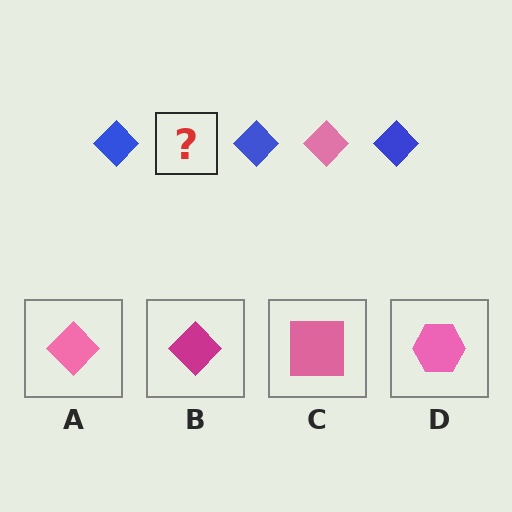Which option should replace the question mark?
Option A.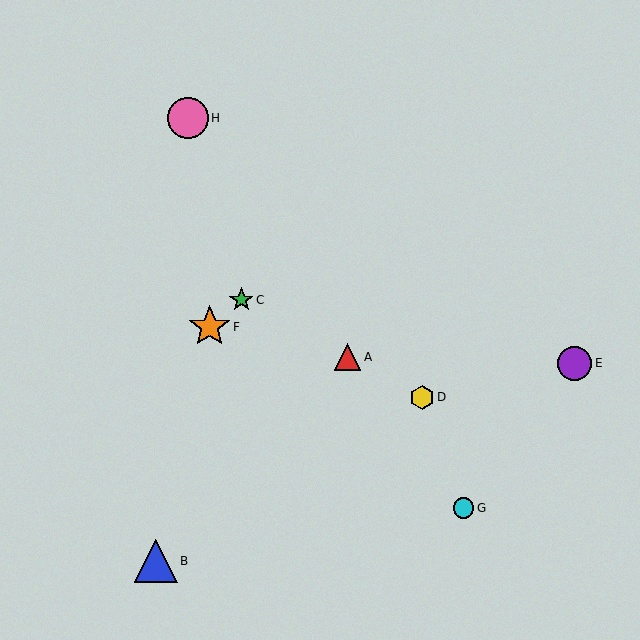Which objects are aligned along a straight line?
Objects A, C, D are aligned along a straight line.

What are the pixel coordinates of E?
Object E is at (575, 363).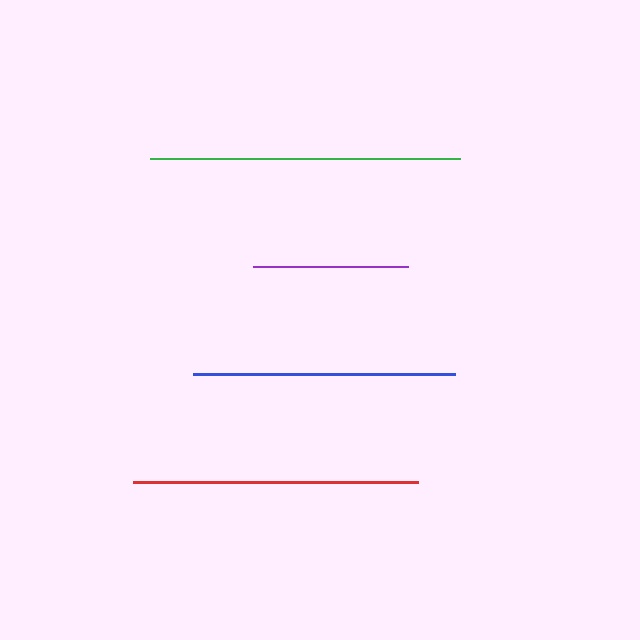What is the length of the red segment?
The red segment is approximately 285 pixels long.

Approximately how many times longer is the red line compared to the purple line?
The red line is approximately 1.8 times the length of the purple line.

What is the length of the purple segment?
The purple segment is approximately 155 pixels long.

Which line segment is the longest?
The green line is the longest at approximately 309 pixels.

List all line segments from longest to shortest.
From longest to shortest: green, red, blue, purple.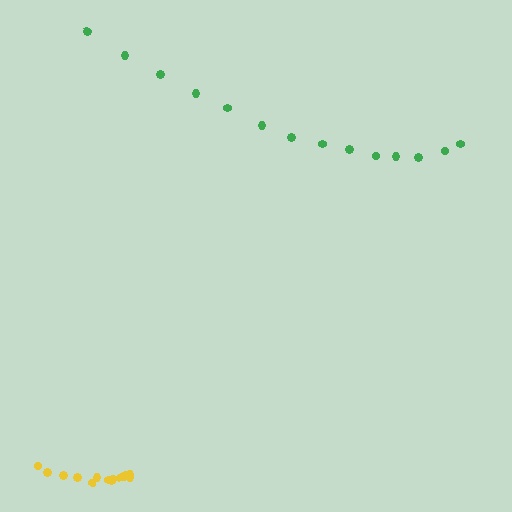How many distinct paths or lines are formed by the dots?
There are 2 distinct paths.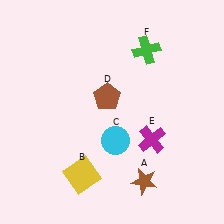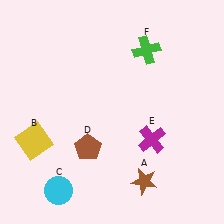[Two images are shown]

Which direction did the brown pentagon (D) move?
The brown pentagon (D) moved down.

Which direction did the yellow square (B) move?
The yellow square (B) moved left.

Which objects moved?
The objects that moved are: the yellow square (B), the cyan circle (C), the brown pentagon (D).